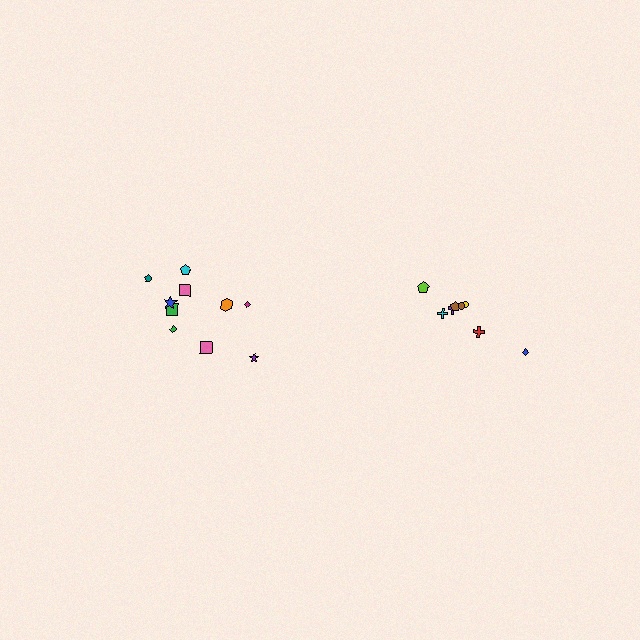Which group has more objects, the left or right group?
The left group.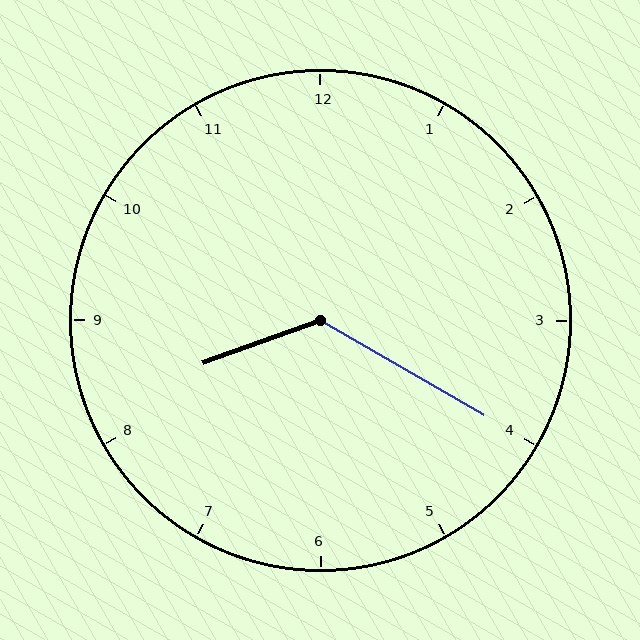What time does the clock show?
8:20.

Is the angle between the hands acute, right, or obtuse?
It is obtuse.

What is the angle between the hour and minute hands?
Approximately 130 degrees.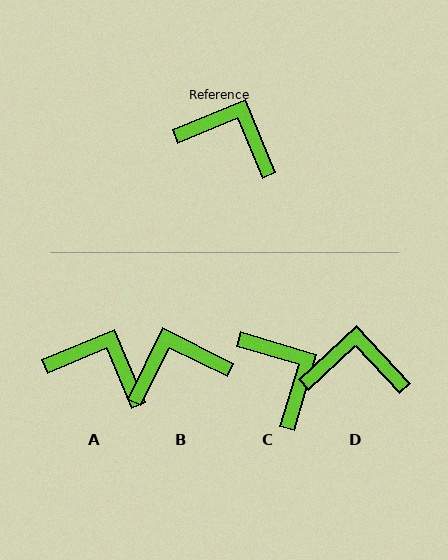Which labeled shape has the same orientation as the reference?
A.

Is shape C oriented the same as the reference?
No, it is off by about 39 degrees.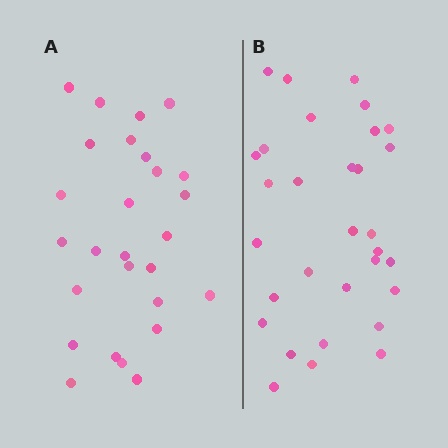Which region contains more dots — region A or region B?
Region B (the right region) has more dots.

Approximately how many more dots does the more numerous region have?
Region B has about 4 more dots than region A.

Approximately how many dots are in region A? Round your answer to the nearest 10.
About 30 dots. (The exact count is 27, which rounds to 30.)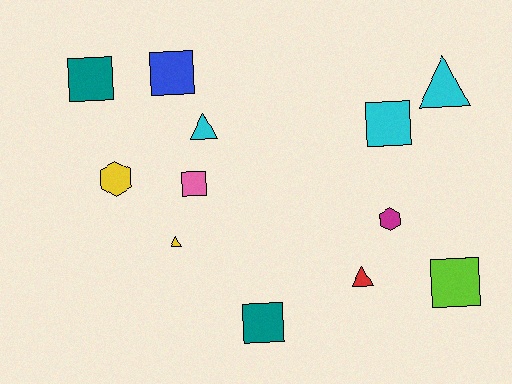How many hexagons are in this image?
There are 2 hexagons.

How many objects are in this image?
There are 12 objects.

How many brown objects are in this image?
There are no brown objects.